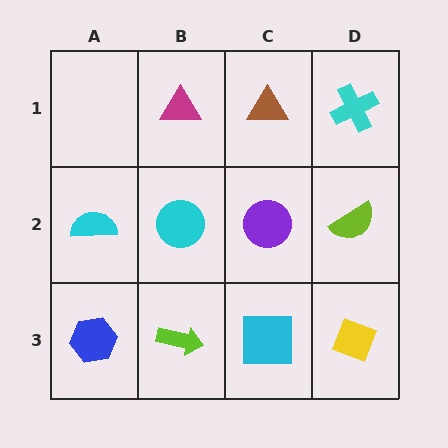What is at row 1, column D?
A cyan cross.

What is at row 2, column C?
A purple circle.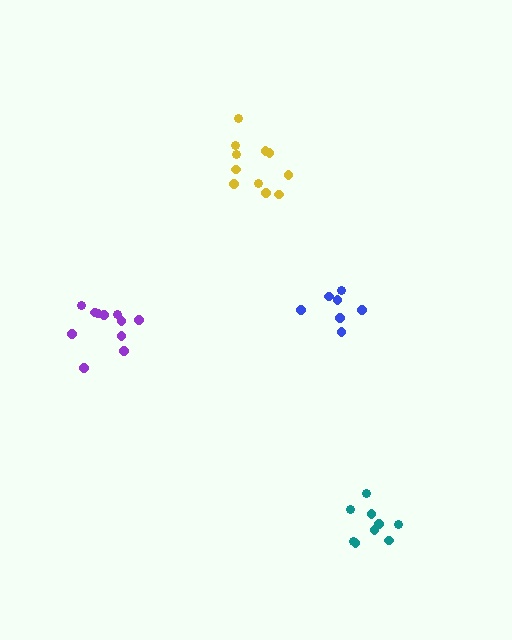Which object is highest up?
The yellow cluster is topmost.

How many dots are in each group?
Group 1: 11 dots, Group 2: 9 dots, Group 3: 11 dots, Group 4: 7 dots (38 total).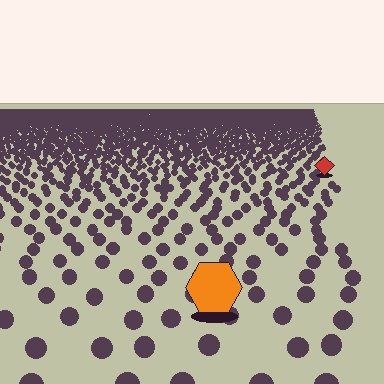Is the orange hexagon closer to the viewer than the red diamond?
Yes. The orange hexagon is closer — you can tell from the texture gradient: the ground texture is coarser near it.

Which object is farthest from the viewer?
The red diamond is farthest from the viewer. It appears smaller and the ground texture around it is denser.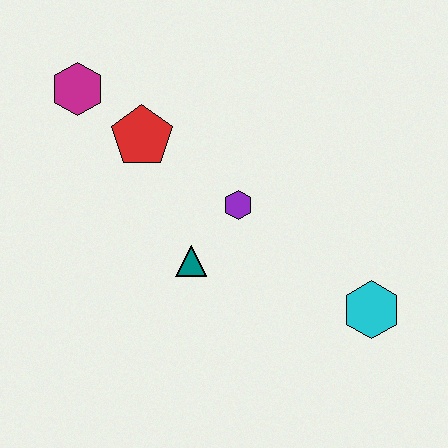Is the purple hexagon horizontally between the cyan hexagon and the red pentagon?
Yes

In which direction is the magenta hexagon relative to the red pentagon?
The magenta hexagon is to the left of the red pentagon.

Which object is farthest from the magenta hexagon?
The cyan hexagon is farthest from the magenta hexagon.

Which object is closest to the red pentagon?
The magenta hexagon is closest to the red pentagon.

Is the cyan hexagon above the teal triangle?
No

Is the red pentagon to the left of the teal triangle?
Yes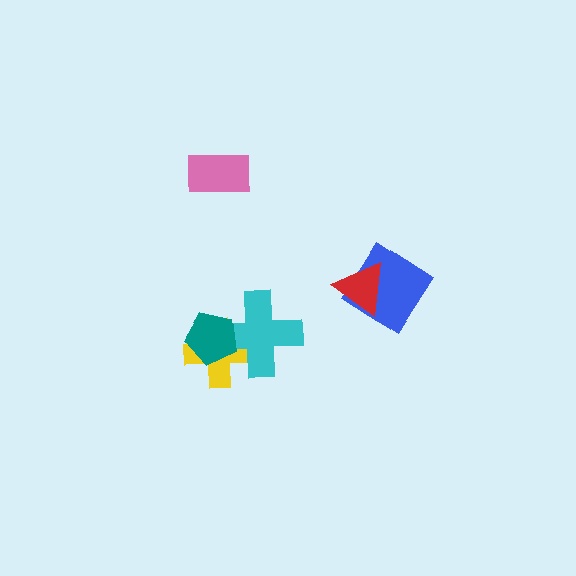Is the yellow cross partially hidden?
Yes, it is partially covered by another shape.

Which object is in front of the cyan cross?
The teal pentagon is in front of the cyan cross.